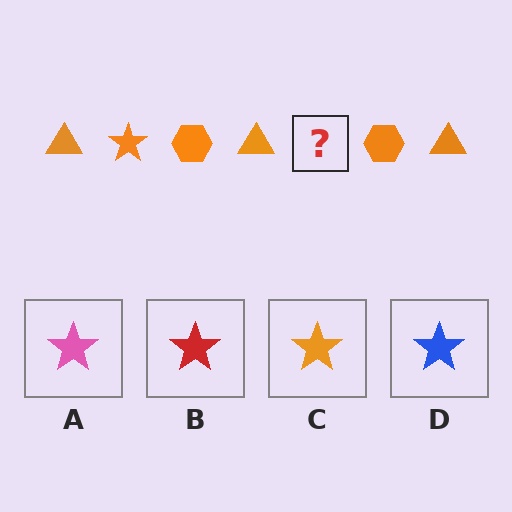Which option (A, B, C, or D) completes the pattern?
C.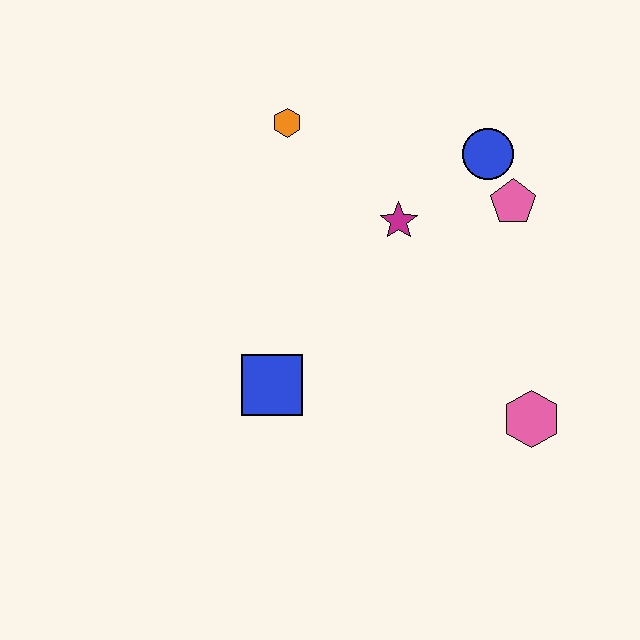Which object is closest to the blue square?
The magenta star is closest to the blue square.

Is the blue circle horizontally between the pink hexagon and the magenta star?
Yes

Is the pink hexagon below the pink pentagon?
Yes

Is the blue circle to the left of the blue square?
No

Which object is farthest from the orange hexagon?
The pink hexagon is farthest from the orange hexagon.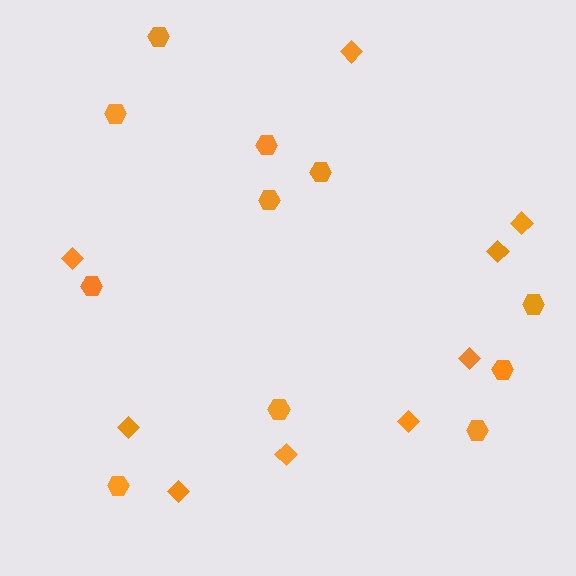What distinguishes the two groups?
There are 2 groups: one group of diamonds (9) and one group of hexagons (11).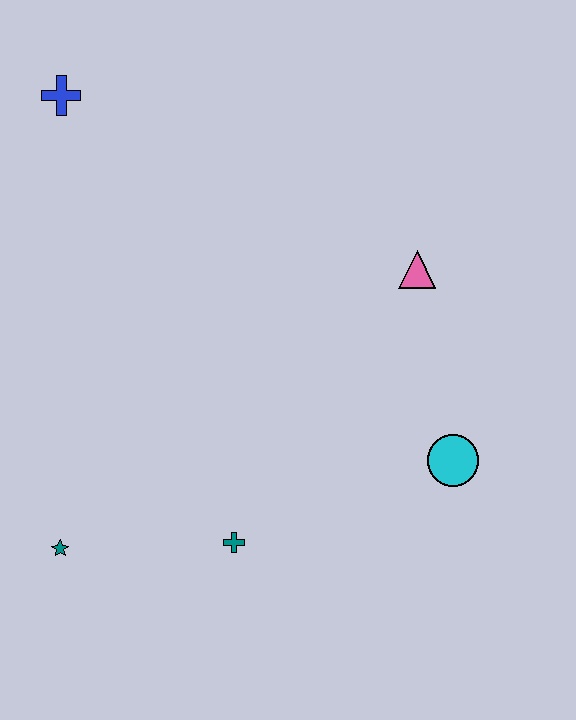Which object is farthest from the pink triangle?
The teal star is farthest from the pink triangle.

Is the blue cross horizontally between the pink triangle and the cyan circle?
No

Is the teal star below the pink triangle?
Yes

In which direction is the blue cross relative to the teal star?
The blue cross is above the teal star.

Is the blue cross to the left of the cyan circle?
Yes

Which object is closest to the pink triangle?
The cyan circle is closest to the pink triangle.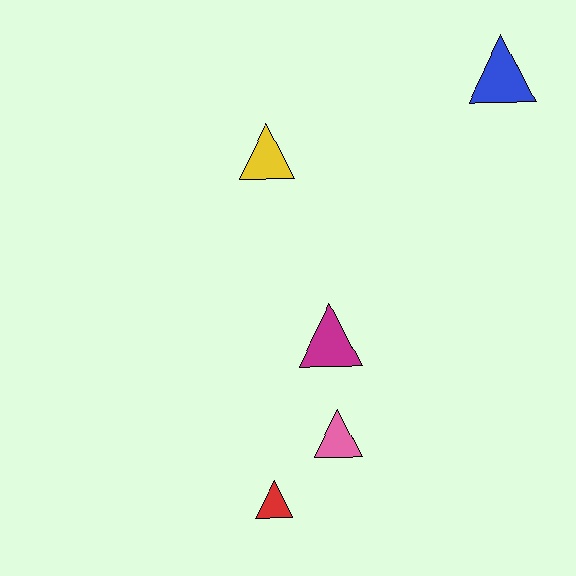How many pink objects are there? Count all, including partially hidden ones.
There is 1 pink object.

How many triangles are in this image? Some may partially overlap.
There are 5 triangles.